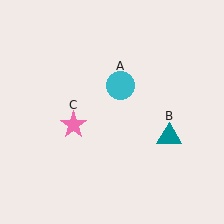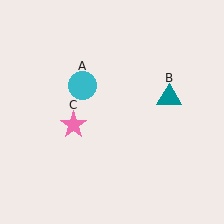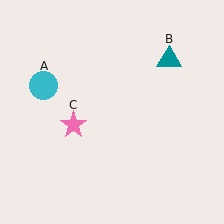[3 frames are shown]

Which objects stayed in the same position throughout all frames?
Pink star (object C) remained stationary.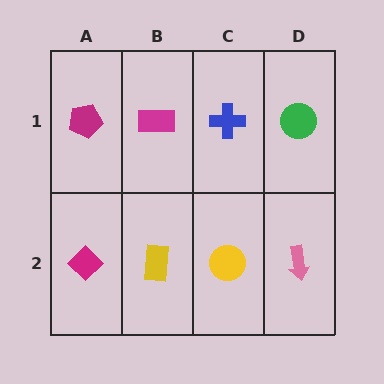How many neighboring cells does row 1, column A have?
2.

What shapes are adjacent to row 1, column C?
A yellow circle (row 2, column C), a magenta rectangle (row 1, column B), a green circle (row 1, column D).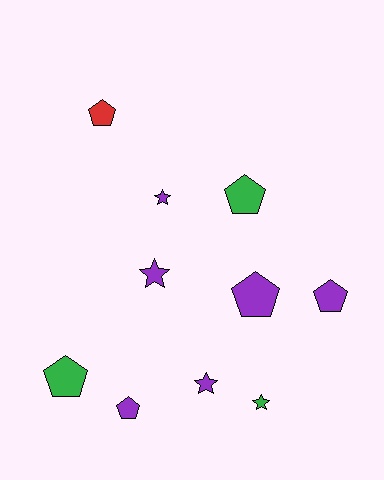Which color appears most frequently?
Purple, with 6 objects.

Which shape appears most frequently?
Pentagon, with 6 objects.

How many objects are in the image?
There are 10 objects.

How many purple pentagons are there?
There are 3 purple pentagons.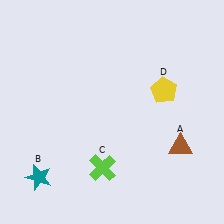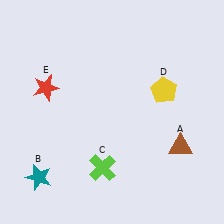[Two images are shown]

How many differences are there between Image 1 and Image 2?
There is 1 difference between the two images.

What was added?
A red star (E) was added in Image 2.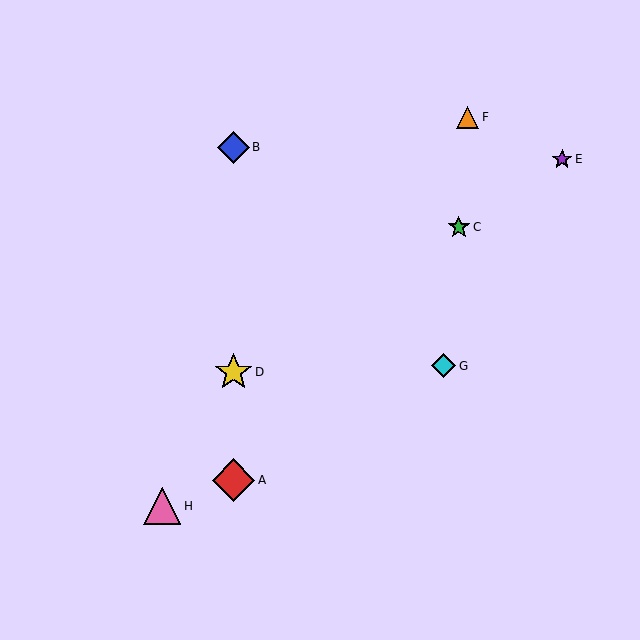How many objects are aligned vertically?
3 objects (A, B, D) are aligned vertically.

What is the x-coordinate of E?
Object E is at x≈562.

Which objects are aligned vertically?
Objects A, B, D are aligned vertically.